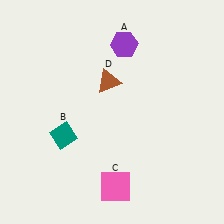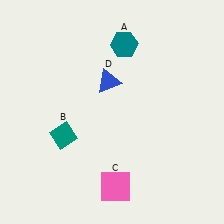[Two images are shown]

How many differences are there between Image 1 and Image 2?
There are 2 differences between the two images.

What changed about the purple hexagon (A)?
In Image 1, A is purple. In Image 2, it changed to teal.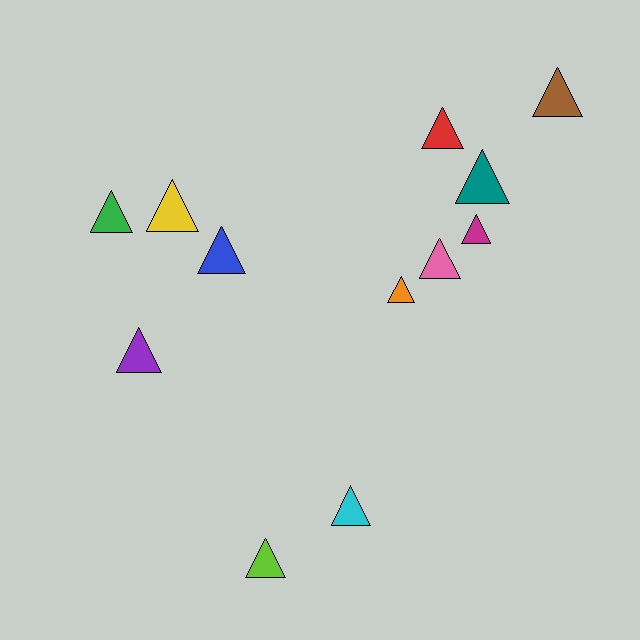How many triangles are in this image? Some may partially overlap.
There are 12 triangles.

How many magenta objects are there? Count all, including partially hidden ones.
There is 1 magenta object.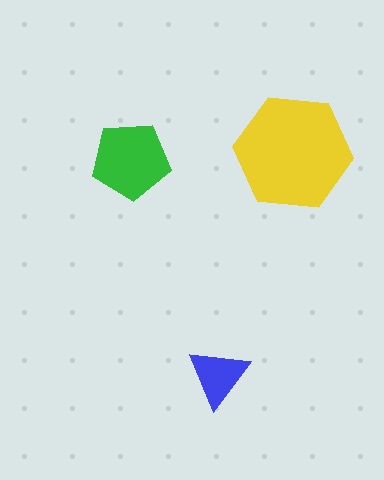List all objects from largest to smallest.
The yellow hexagon, the green pentagon, the blue triangle.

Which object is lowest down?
The blue triangle is bottommost.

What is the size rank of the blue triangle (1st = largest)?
3rd.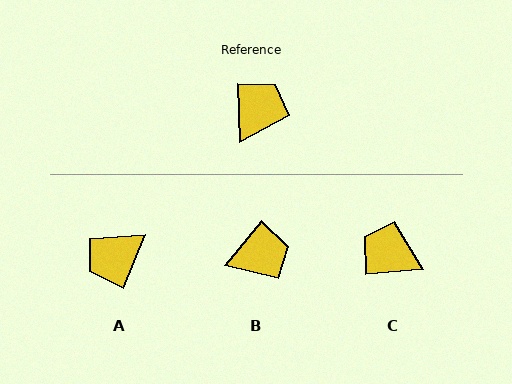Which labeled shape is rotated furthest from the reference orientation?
A, about 155 degrees away.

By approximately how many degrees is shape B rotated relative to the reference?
Approximately 42 degrees clockwise.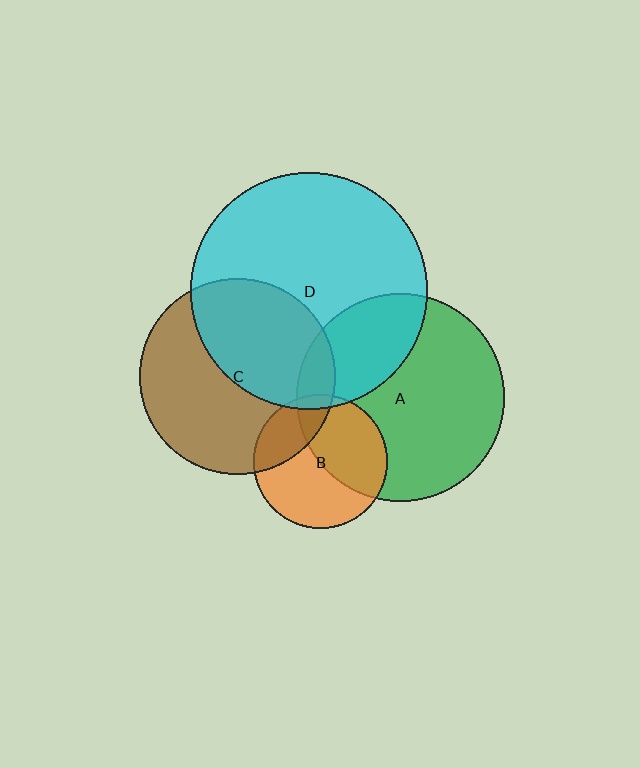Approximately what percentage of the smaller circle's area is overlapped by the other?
Approximately 25%.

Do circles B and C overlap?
Yes.